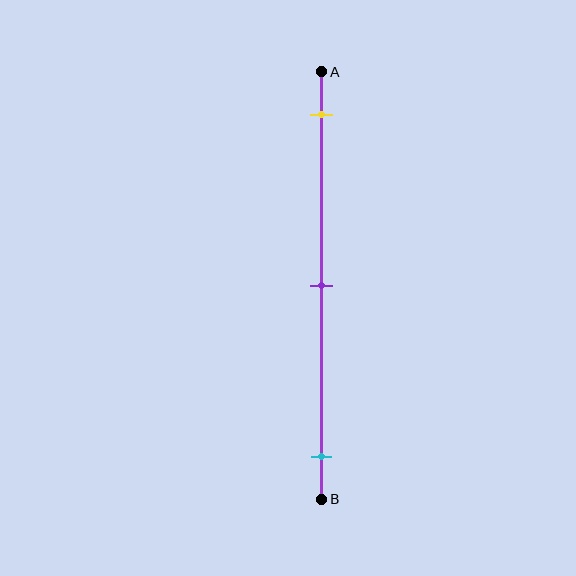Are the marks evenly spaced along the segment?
Yes, the marks are approximately evenly spaced.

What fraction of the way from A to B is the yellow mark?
The yellow mark is approximately 10% (0.1) of the way from A to B.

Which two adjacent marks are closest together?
The yellow and purple marks are the closest adjacent pair.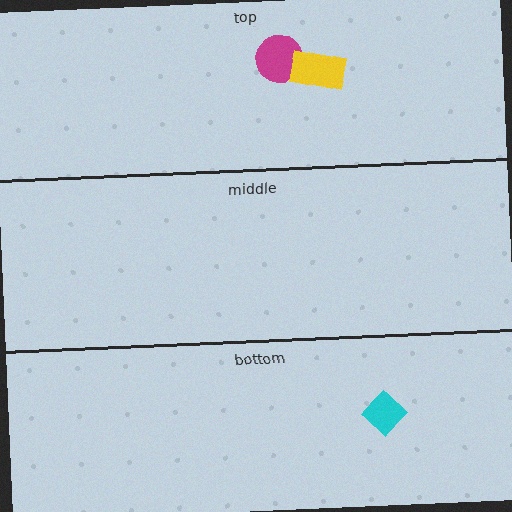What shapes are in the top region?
The magenta circle, the yellow rectangle.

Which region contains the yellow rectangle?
The top region.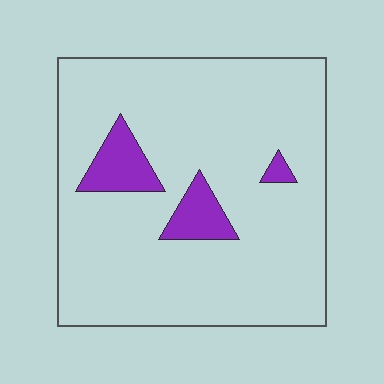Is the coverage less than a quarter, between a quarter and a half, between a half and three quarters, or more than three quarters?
Less than a quarter.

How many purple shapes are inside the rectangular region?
3.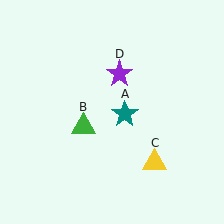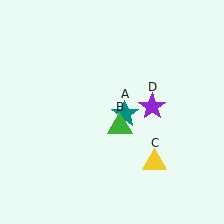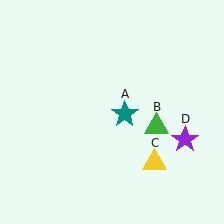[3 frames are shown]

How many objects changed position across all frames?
2 objects changed position: green triangle (object B), purple star (object D).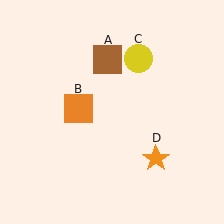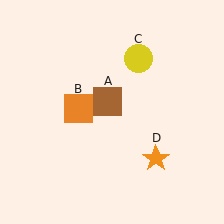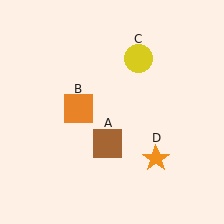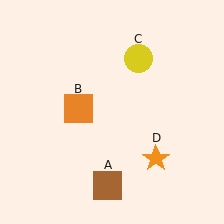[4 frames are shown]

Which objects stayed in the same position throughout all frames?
Orange square (object B) and yellow circle (object C) and orange star (object D) remained stationary.